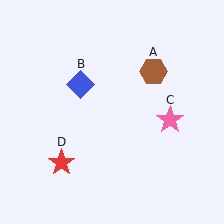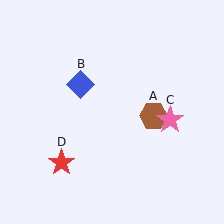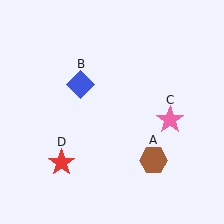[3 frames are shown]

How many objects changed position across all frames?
1 object changed position: brown hexagon (object A).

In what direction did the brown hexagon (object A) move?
The brown hexagon (object A) moved down.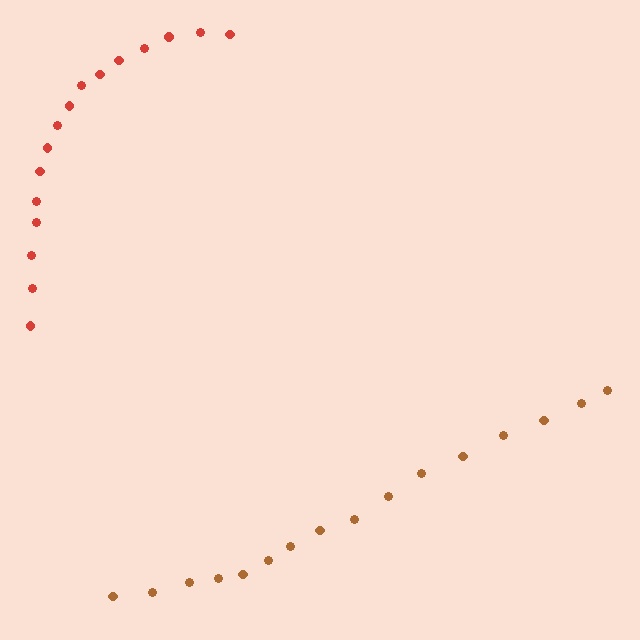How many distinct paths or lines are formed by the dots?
There are 2 distinct paths.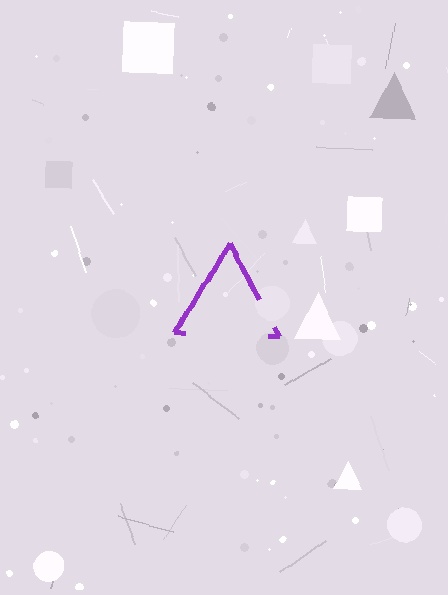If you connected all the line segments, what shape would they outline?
They would outline a triangle.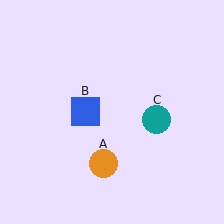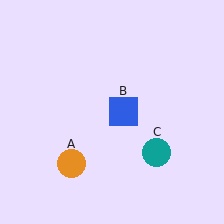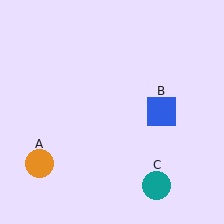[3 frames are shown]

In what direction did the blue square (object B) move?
The blue square (object B) moved right.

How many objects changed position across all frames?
3 objects changed position: orange circle (object A), blue square (object B), teal circle (object C).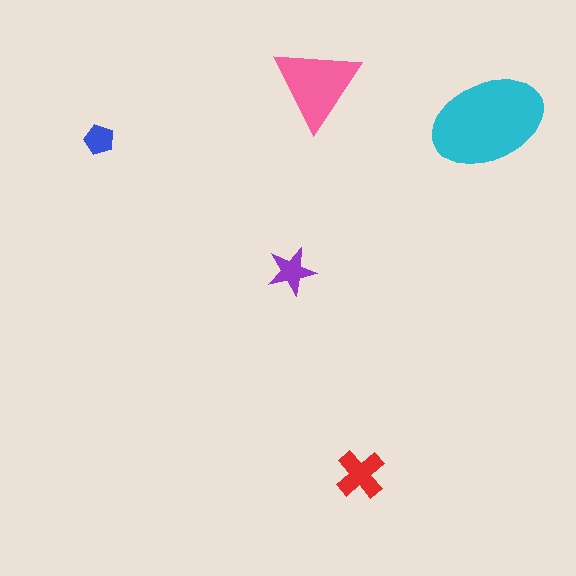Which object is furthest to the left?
The blue pentagon is leftmost.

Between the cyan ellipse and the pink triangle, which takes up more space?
The cyan ellipse.